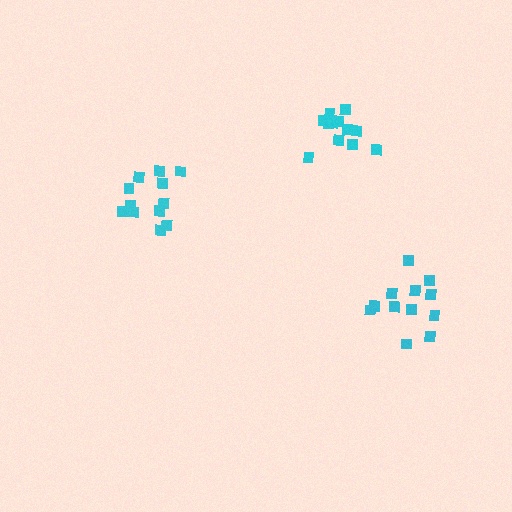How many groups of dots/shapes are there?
There are 3 groups.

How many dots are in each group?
Group 1: 12 dots, Group 2: 12 dots, Group 3: 12 dots (36 total).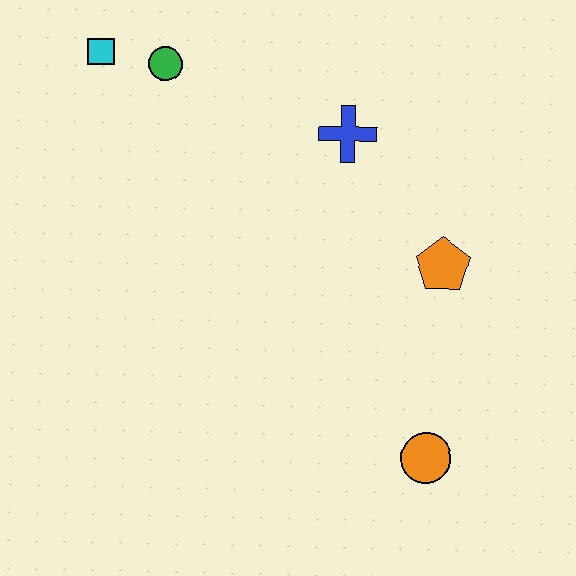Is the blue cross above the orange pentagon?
Yes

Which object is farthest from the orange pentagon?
The cyan square is farthest from the orange pentagon.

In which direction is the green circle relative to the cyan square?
The green circle is to the right of the cyan square.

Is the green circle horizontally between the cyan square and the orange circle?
Yes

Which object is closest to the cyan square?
The green circle is closest to the cyan square.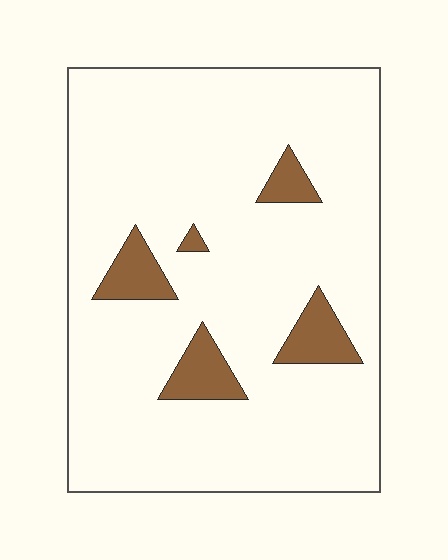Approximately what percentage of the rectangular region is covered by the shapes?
Approximately 10%.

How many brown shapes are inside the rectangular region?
5.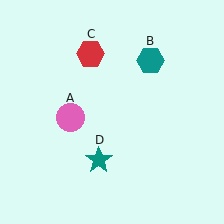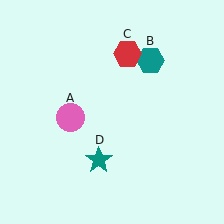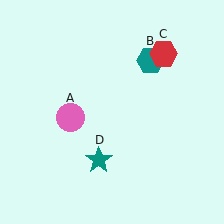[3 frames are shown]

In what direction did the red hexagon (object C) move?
The red hexagon (object C) moved right.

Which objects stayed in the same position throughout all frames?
Pink circle (object A) and teal hexagon (object B) and teal star (object D) remained stationary.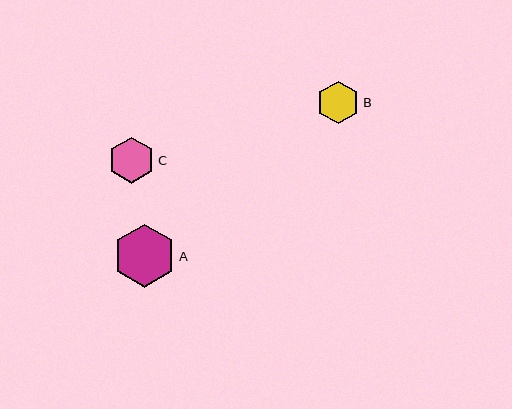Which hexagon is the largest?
Hexagon A is the largest with a size of approximately 63 pixels.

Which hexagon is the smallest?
Hexagon B is the smallest with a size of approximately 43 pixels.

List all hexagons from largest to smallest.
From largest to smallest: A, C, B.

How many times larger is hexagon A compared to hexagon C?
Hexagon A is approximately 1.4 times the size of hexagon C.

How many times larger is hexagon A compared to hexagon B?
Hexagon A is approximately 1.5 times the size of hexagon B.